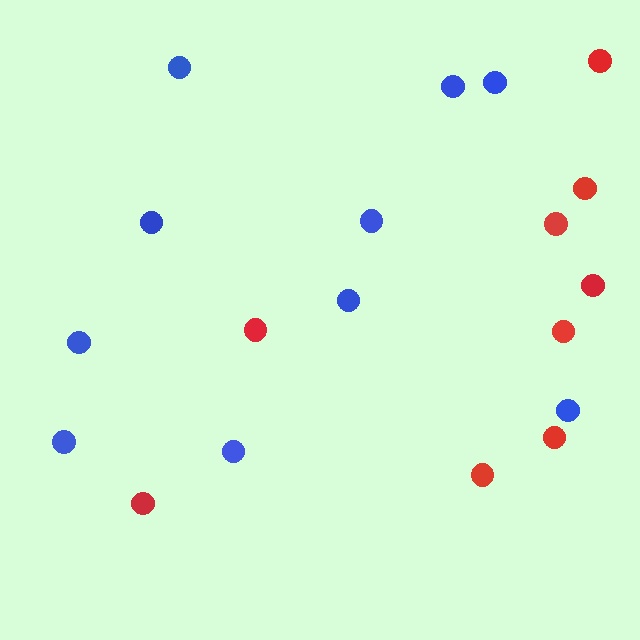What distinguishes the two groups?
There are 2 groups: one group of red circles (9) and one group of blue circles (10).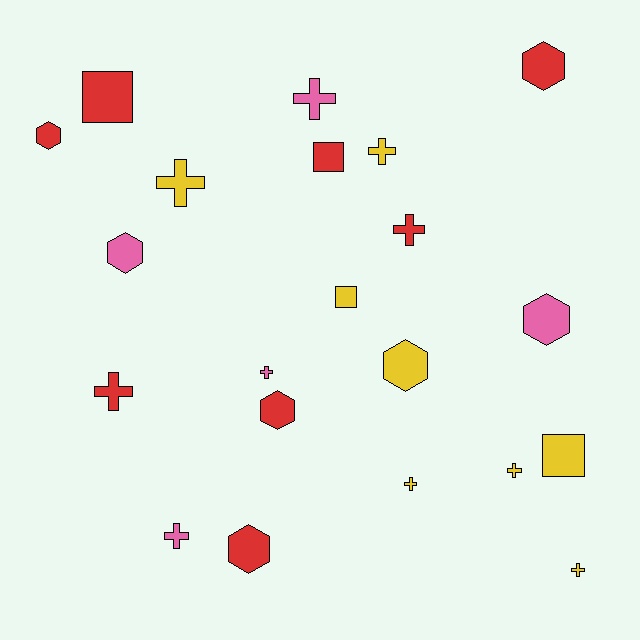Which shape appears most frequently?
Cross, with 10 objects.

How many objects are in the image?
There are 21 objects.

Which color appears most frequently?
Red, with 8 objects.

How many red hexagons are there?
There are 4 red hexagons.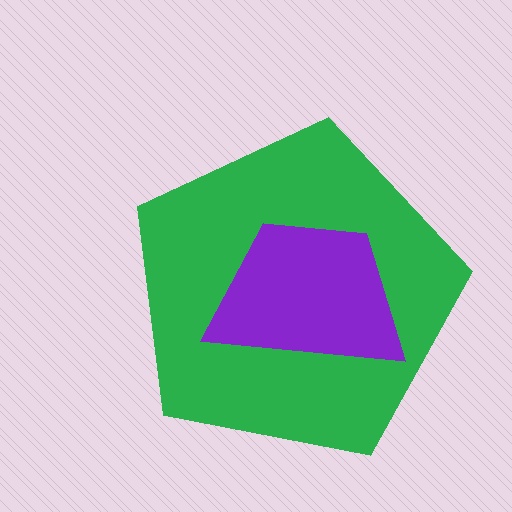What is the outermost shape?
The green pentagon.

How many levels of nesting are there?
2.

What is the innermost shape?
The purple trapezoid.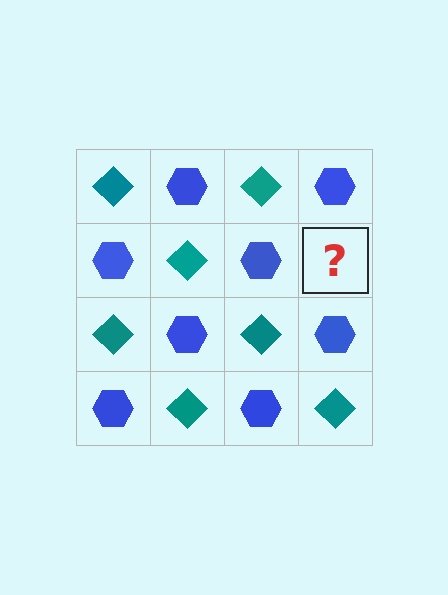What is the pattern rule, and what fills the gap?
The rule is that it alternates teal diamond and blue hexagon in a checkerboard pattern. The gap should be filled with a teal diamond.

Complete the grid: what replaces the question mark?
The question mark should be replaced with a teal diamond.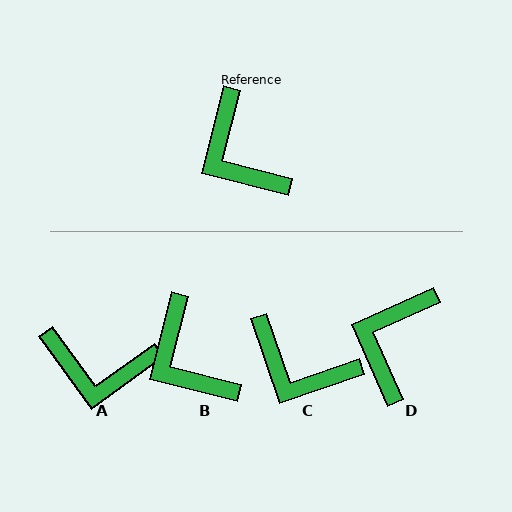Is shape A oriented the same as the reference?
No, it is off by about 50 degrees.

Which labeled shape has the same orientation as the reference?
B.